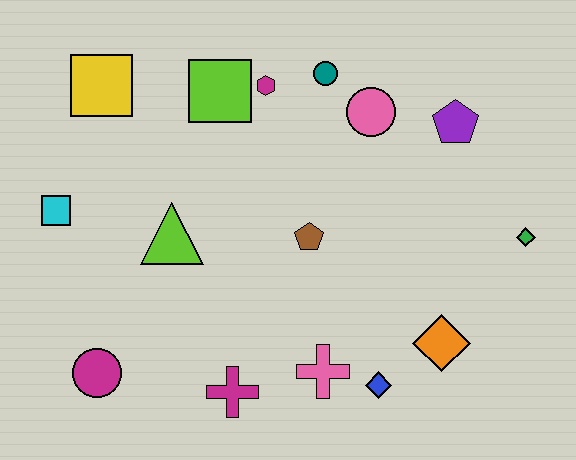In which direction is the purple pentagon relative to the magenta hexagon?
The purple pentagon is to the right of the magenta hexagon.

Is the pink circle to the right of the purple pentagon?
No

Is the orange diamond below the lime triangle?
Yes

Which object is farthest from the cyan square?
The green diamond is farthest from the cyan square.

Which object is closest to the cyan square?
The lime triangle is closest to the cyan square.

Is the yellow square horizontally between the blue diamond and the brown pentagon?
No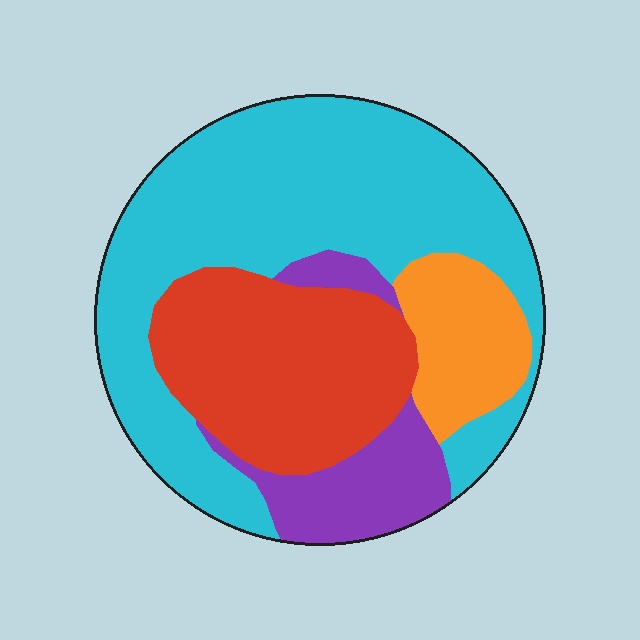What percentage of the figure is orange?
Orange takes up less than a sixth of the figure.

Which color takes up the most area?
Cyan, at roughly 50%.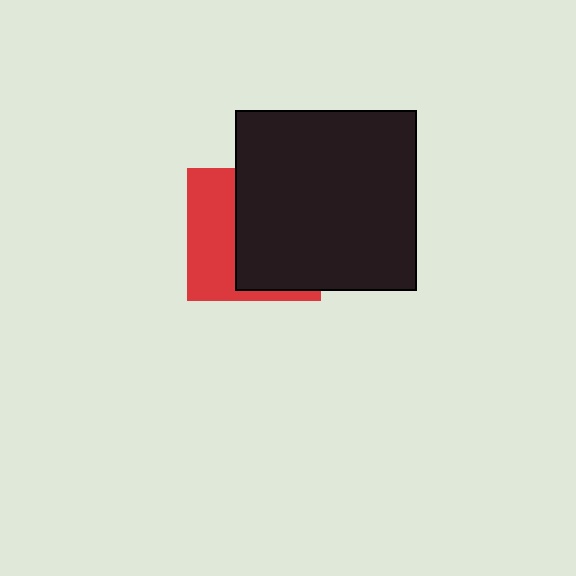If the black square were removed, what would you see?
You would see the complete red square.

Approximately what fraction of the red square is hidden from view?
Roughly 59% of the red square is hidden behind the black square.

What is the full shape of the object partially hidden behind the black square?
The partially hidden object is a red square.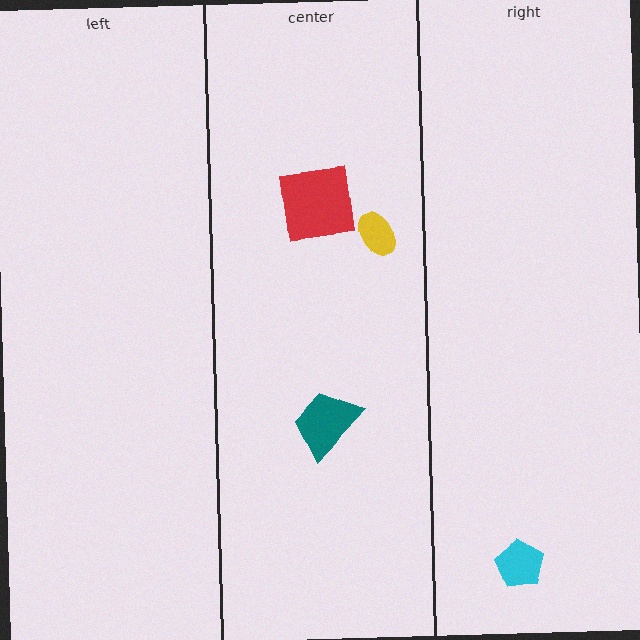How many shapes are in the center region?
3.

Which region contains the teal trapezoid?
The center region.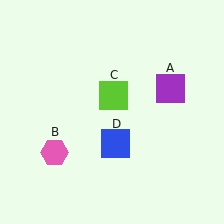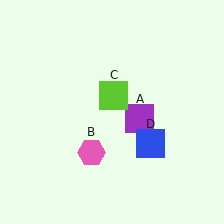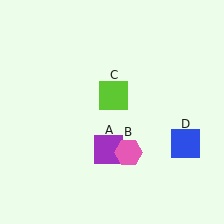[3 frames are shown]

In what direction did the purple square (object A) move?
The purple square (object A) moved down and to the left.